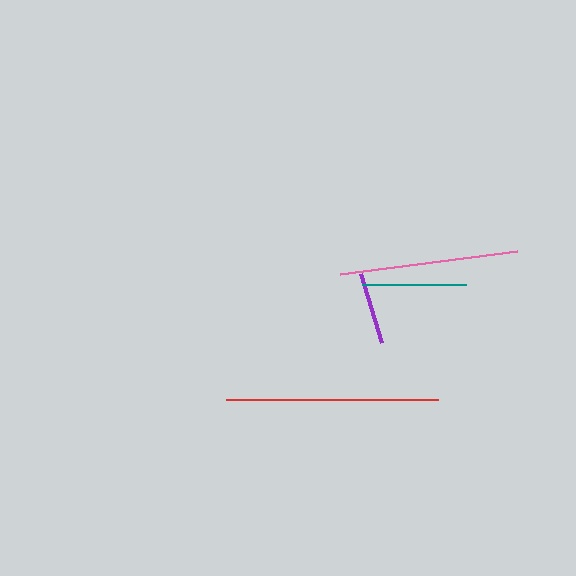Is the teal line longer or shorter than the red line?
The red line is longer than the teal line.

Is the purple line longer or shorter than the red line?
The red line is longer than the purple line.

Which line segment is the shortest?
The purple line is the shortest at approximately 72 pixels.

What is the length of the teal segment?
The teal segment is approximately 104 pixels long.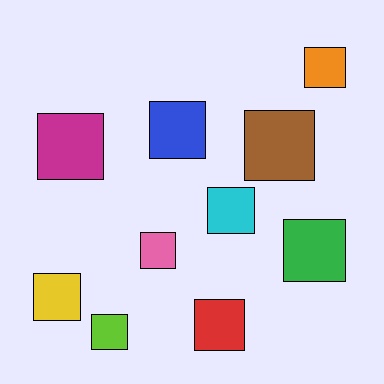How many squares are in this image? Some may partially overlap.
There are 10 squares.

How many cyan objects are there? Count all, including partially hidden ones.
There is 1 cyan object.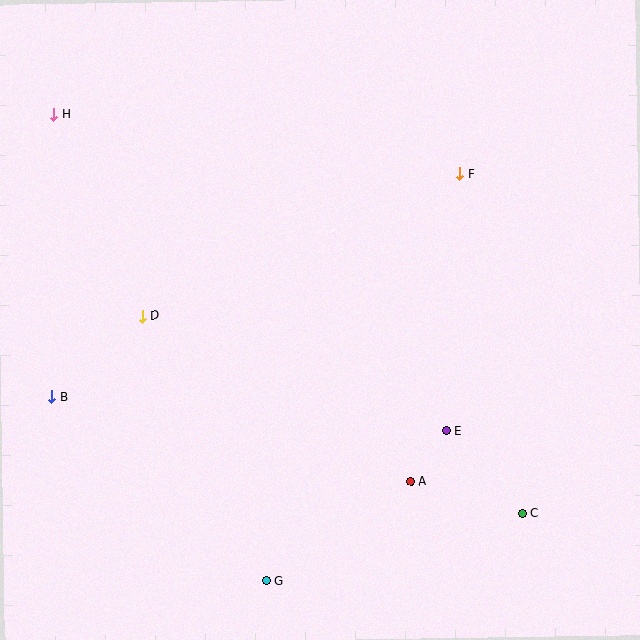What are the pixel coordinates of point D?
Point D is at (142, 316).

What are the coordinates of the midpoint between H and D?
The midpoint between H and D is at (98, 215).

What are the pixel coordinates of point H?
Point H is at (54, 114).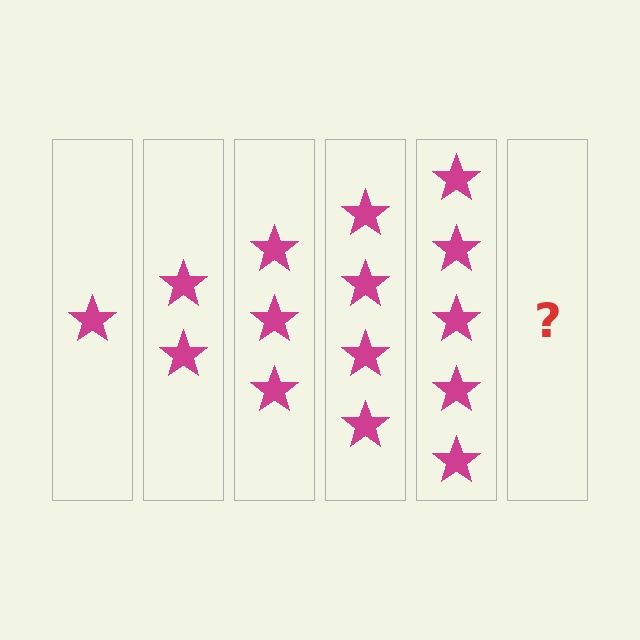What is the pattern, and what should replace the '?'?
The pattern is that each step adds one more star. The '?' should be 6 stars.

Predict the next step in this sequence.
The next step is 6 stars.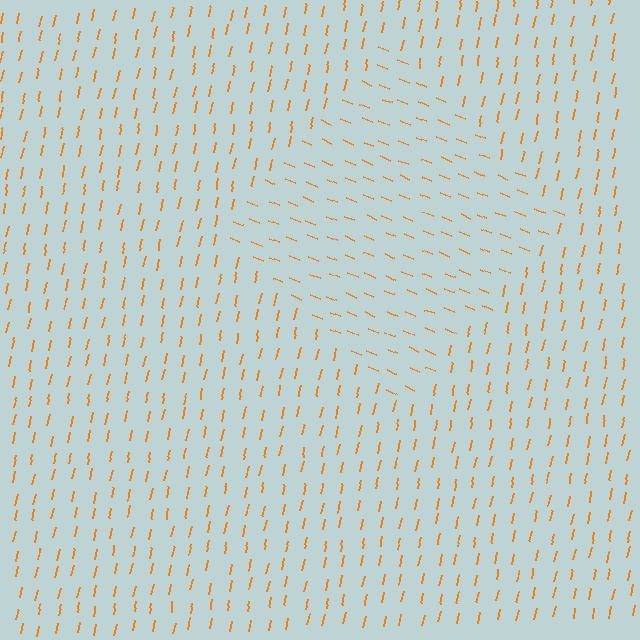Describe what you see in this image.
The image is filled with small orange line segments. A diamond region in the image has lines oriented differently from the surrounding lines, creating a visible texture boundary.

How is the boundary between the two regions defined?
The boundary is defined purely by a change in line orientation (approximately 79 degrees difference). All lines are the same color and thickness.